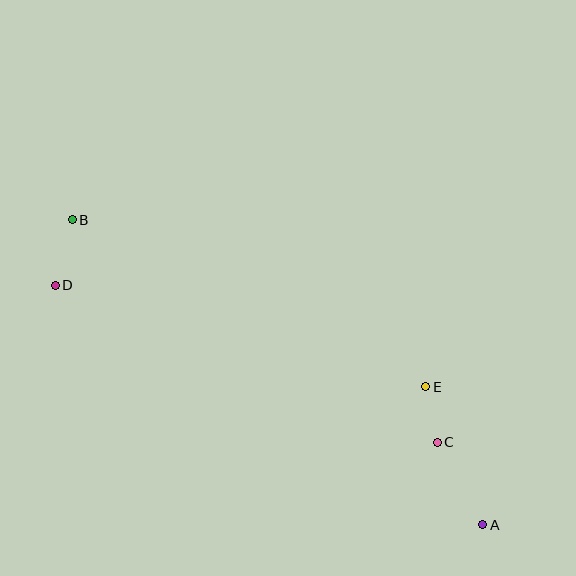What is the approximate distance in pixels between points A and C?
The distance between A and C is approximately 94 pixels.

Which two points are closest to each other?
Points C and E are closest to each other.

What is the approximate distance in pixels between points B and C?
The distance between B and C is approximately 427 pixels.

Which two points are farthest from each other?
Points A and B are farthest from each other.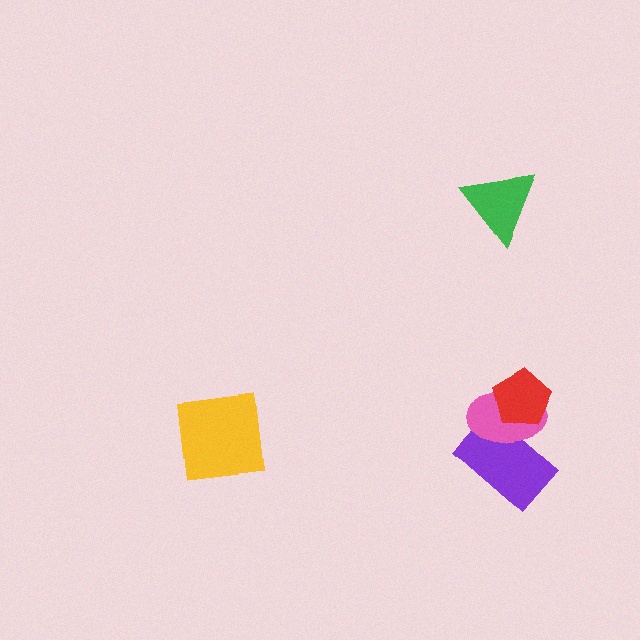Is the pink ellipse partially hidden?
Yes, it is partially covered by another shape.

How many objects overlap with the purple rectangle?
2 objects overlap with the purple rectangle.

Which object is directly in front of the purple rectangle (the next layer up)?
The pink ellipse is directly in front of the purple rectangle.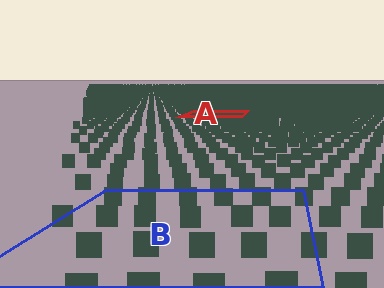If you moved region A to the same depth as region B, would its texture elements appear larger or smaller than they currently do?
They would appear larger. At a closer depth, the same texture elements are projected at a bigger on-screen size.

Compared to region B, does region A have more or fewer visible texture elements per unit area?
Region A has more texture elements per unit area — they are packed more densely because it is farther away.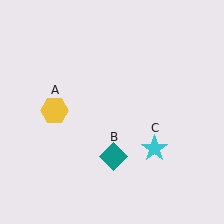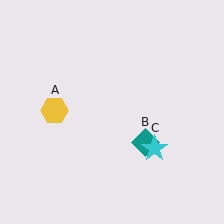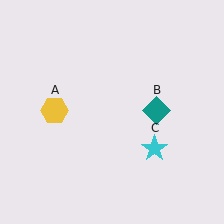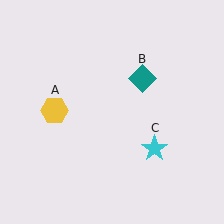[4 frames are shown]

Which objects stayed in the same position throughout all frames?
Yellow hexagon (object A) and cyan star (object C) remained stationary.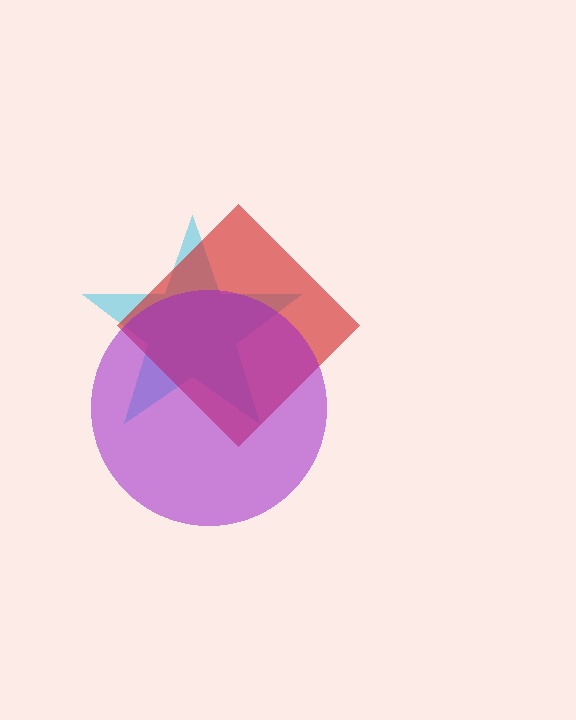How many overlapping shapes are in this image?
There are 3 overlapping shapes in the image.